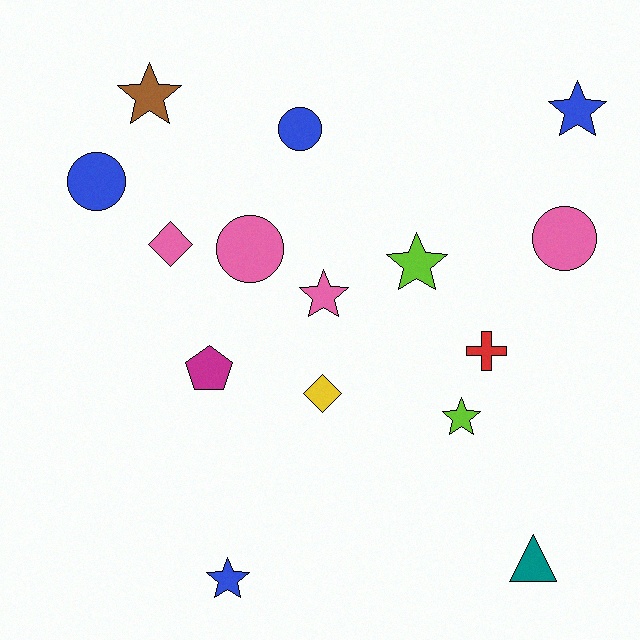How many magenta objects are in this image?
There is 1 magenta object.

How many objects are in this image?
There are 15 objects.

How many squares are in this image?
There are no squares.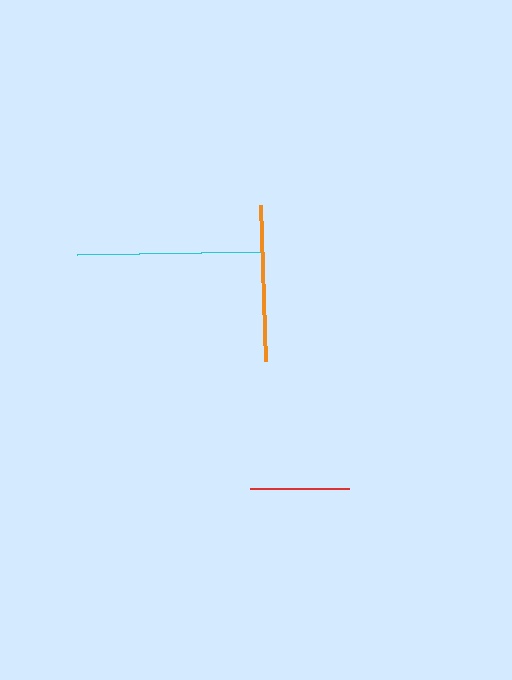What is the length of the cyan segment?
The cyan segment is approximately 186 pixels long.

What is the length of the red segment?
The red segment is approximately 99 pixels long.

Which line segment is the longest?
The cyan line is the longest at approximately 186 pixels.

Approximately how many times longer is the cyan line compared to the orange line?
The cyan line is approximately 1.2 times the length of the orange line.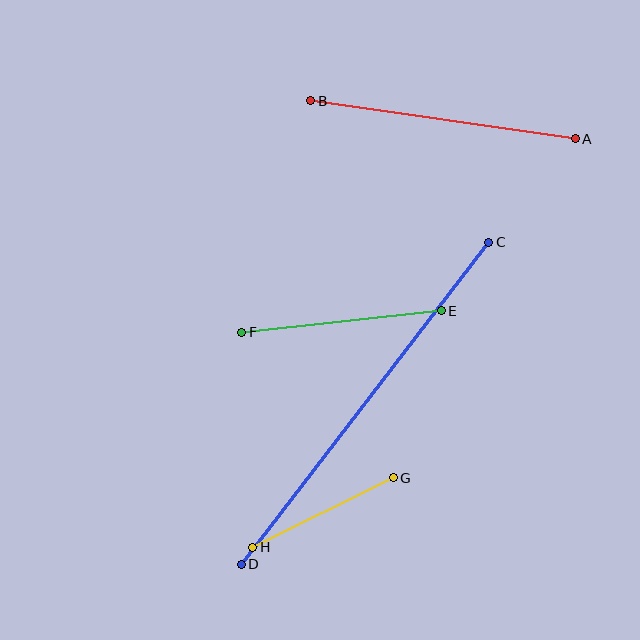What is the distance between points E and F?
The distance is approximately 201 pixels.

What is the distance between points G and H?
The distance is approximately 157 pixels.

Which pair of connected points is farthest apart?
Points C and D are farthest apart.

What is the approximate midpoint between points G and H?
The midpoint is at approximately (323, 513) pixels.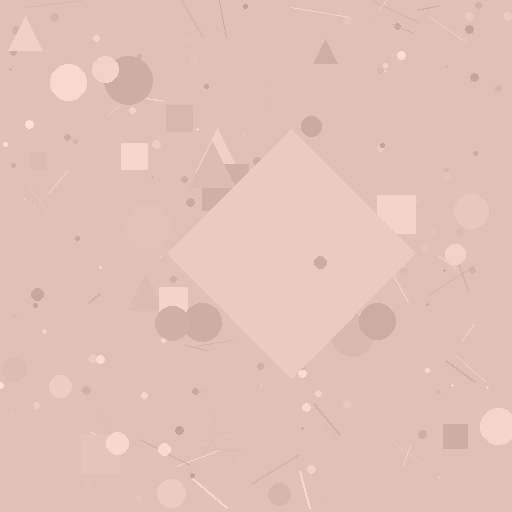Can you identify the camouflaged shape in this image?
The camouflaged shape is a diamond.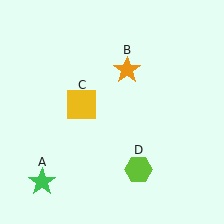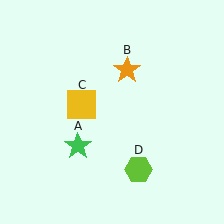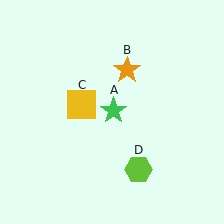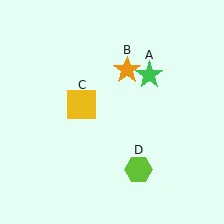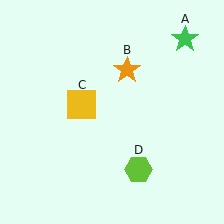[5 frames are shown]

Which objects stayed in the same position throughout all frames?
Orange star (object B) and yellow square (object C) and lime hexagon (object D) remained stationary.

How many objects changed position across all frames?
1 object changed position: green star (object A).